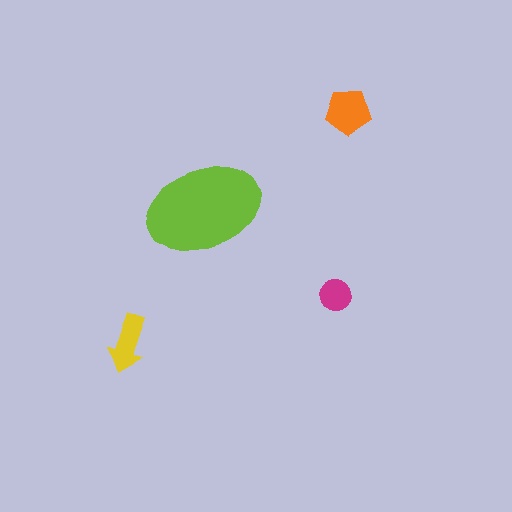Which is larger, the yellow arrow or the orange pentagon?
The orange pentagon.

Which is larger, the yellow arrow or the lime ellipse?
The lime ellipse.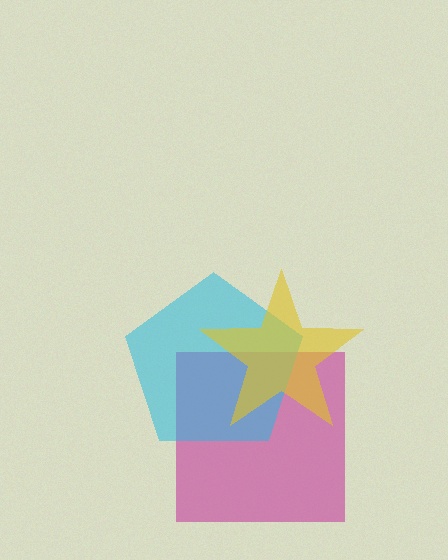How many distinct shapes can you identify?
There are 3 distinct shapes: a magenta square, a cyan pentagon, a yellow star.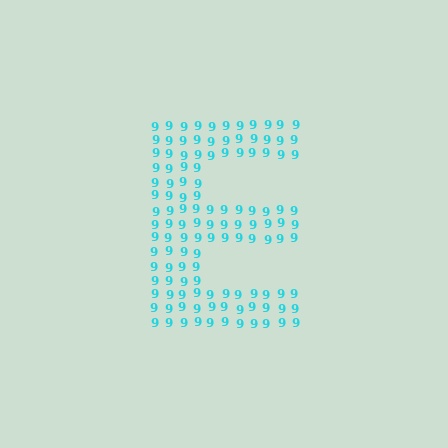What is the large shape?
The large shape is the letter E.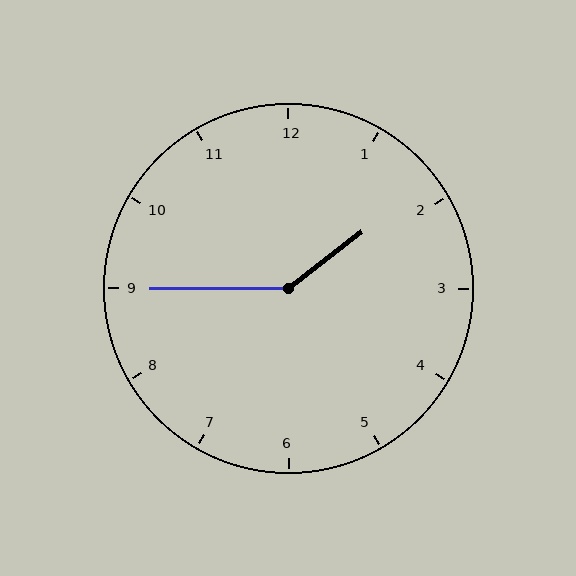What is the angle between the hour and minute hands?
Approximately 142 degrees.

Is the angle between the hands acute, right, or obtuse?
It is obtuse.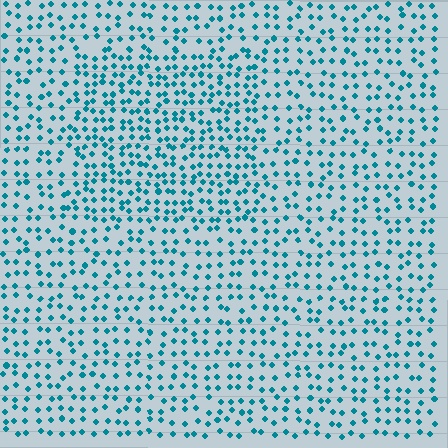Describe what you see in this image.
The image contains small teal elements arranged at two different densities. A rectangle-shaped region is visible where the elements are more densely packed than the surrounding area.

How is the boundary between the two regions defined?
The boundary is defined by a change in element density (approximately 1.6x ratio). All elements are the same color, size, and shape.